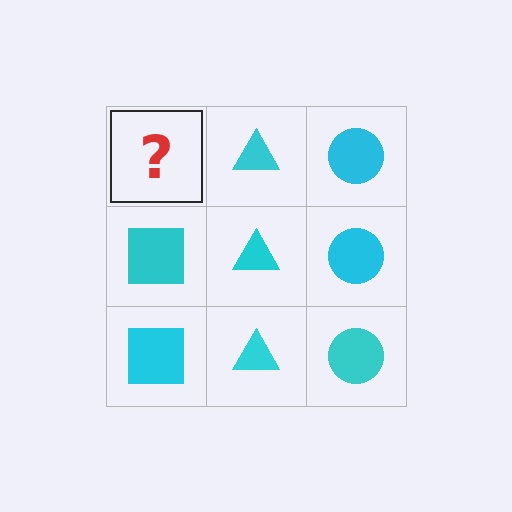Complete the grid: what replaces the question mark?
The question mark should be replaced with a cyan square.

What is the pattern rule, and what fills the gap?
The rule is that each column has a consistent shape. The gap should be filled with a cyan square.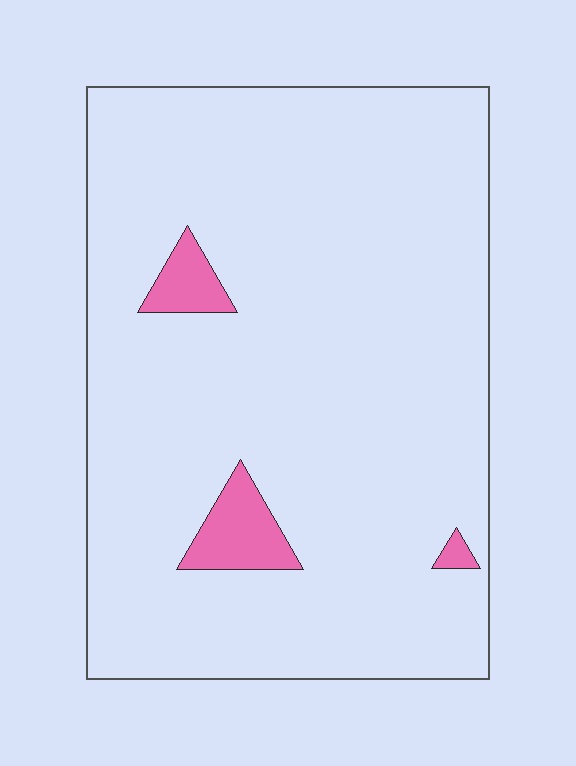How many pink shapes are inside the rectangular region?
3.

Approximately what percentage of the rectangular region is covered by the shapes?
Approximately 5%.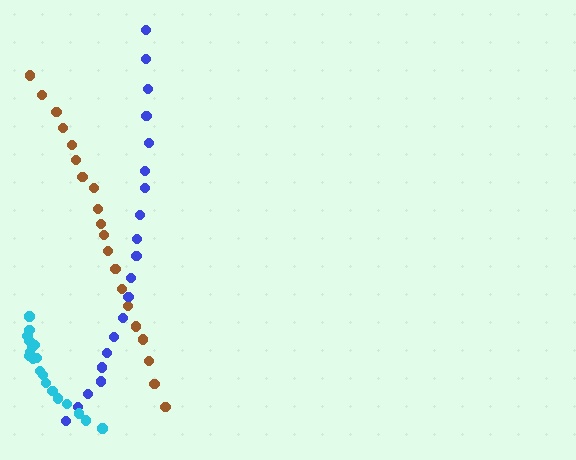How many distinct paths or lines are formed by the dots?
There are 3 distinct paths.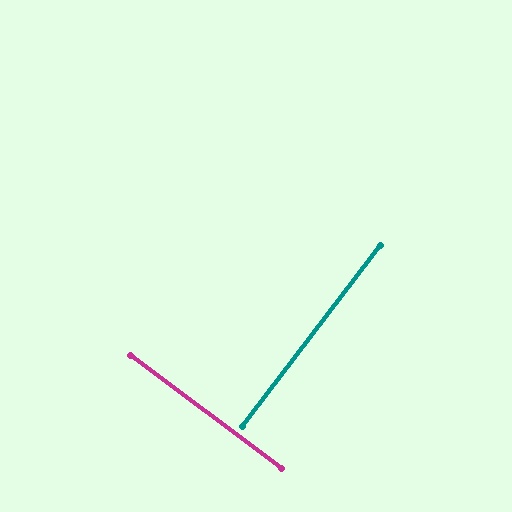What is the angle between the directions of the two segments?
Approximately 90 degrees.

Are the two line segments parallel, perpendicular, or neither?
Perpendicular — they meet at approximately 90°.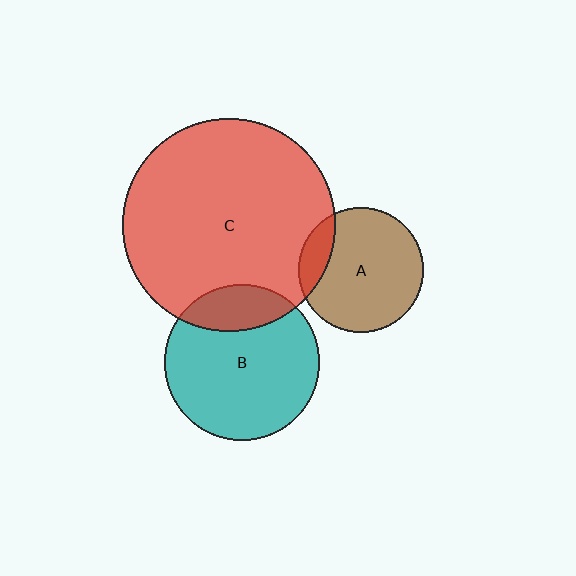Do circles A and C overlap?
Yes.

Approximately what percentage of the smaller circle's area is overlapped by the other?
Approximately 15%.